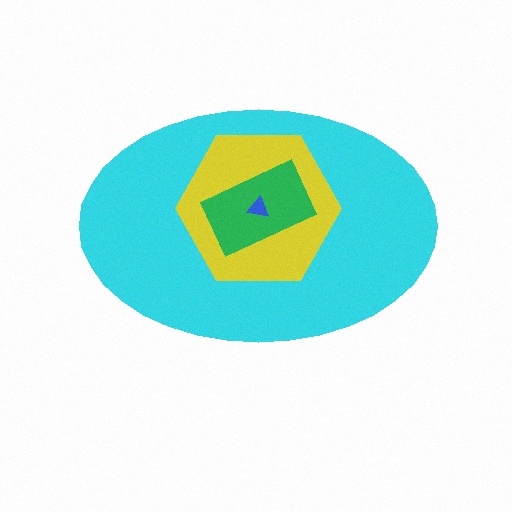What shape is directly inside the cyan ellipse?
The yellow hexagon.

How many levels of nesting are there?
4.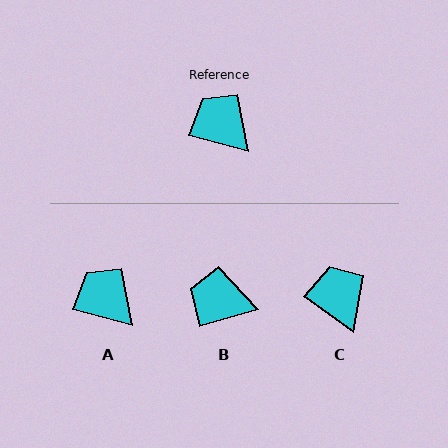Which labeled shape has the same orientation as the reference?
A.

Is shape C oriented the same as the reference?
No, it is off by about 21 degrees.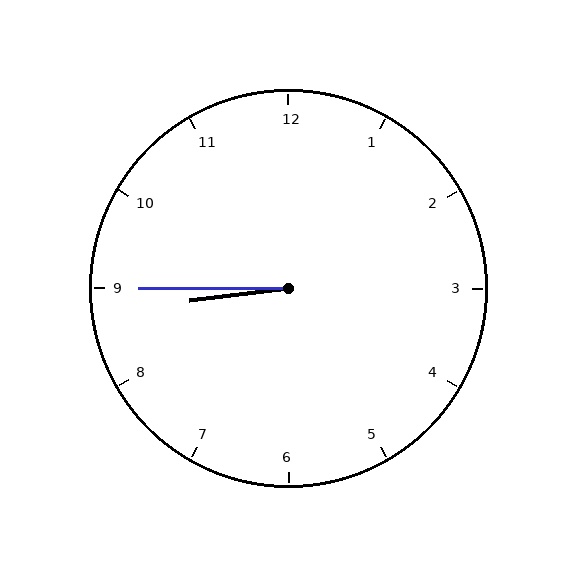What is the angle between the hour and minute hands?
Approximately 8 degrees.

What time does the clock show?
8:45.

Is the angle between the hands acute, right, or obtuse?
It is acute.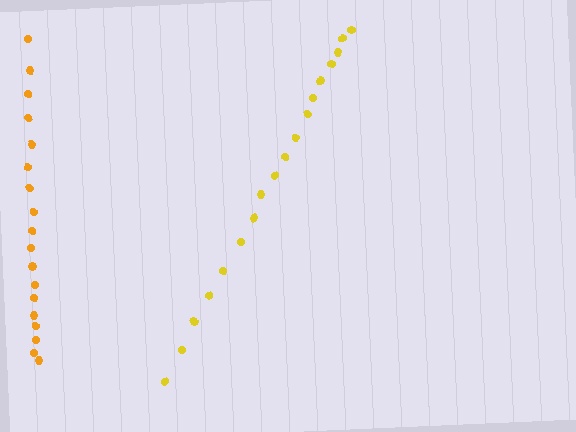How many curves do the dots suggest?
There are 2 distinct paths.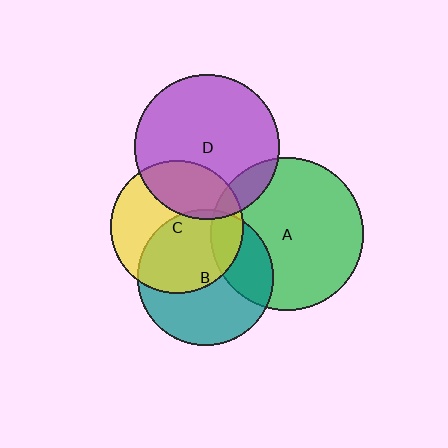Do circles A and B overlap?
Yes.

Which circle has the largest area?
Circle A (green).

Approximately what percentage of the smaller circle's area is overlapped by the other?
Approximately 30%.